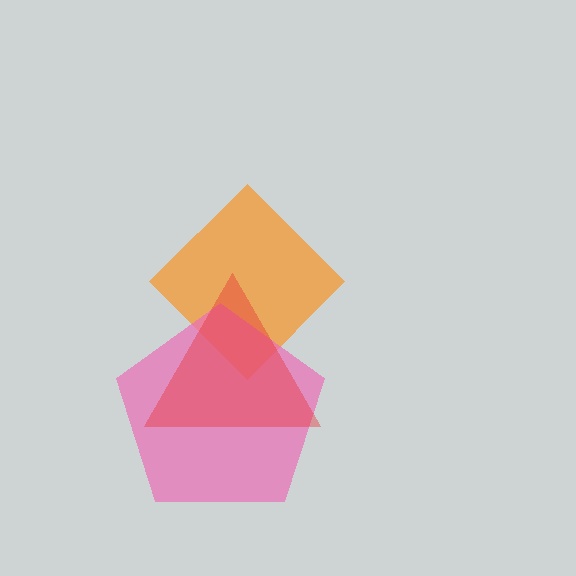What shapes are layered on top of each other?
The layered shapes are: an orange diamond, a pink pentagon, a red triangle.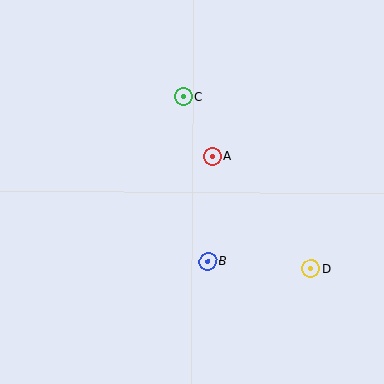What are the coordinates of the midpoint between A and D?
The midpoint between A and D is at (262, 212).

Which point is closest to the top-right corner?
Point C is closest to the top-right corner.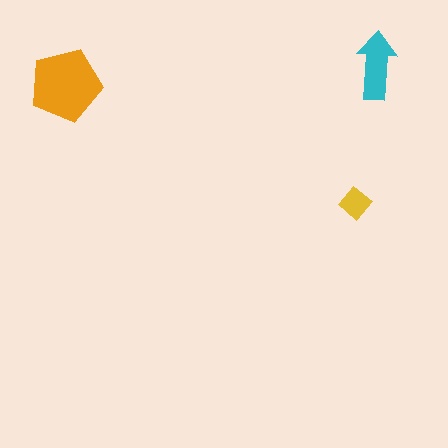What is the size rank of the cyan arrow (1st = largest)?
2nd.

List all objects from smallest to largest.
The yellow diamond, the cyan arrow, the orange pentagon.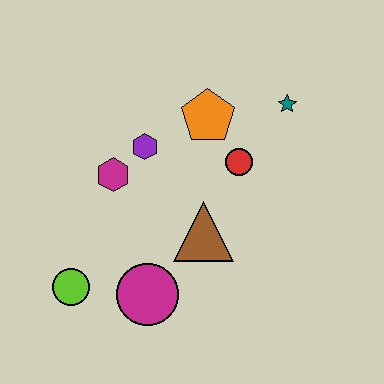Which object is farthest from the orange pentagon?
The lime circle is farthest from the orange pentagon.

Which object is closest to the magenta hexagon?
The purple hexagon is closest to the magenta hexagon.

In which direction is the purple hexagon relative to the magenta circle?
The purple hexagon is above the magenta circle.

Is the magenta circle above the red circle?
No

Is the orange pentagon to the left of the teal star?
Yes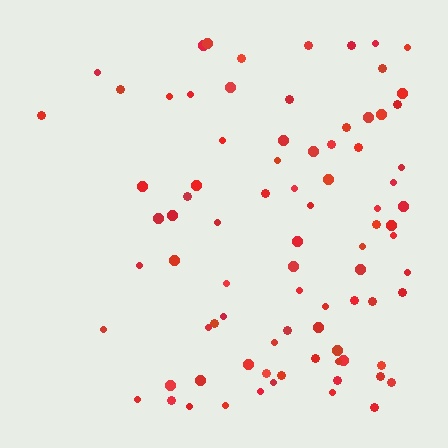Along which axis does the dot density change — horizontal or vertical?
Horizontal.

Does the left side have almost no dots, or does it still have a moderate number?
Still a moderate number, just noticeably fewer than the right.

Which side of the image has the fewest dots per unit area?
The left.